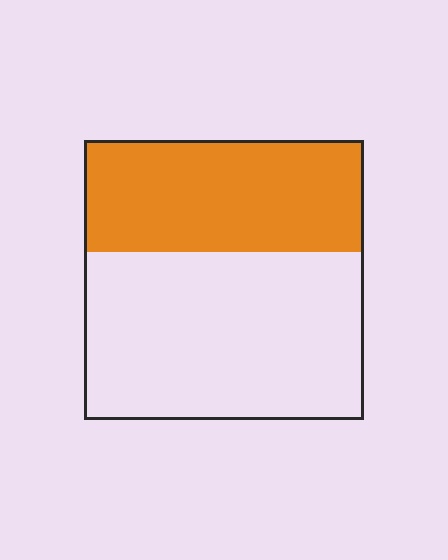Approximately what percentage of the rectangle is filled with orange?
Approximately 40%.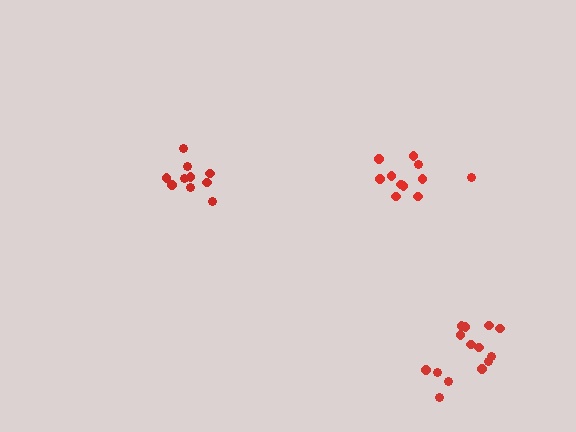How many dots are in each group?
Group 1: 11 dots, Group 2: 10 dots, Group 3: 14 dots (35 total).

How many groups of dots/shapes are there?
There are 3 groups.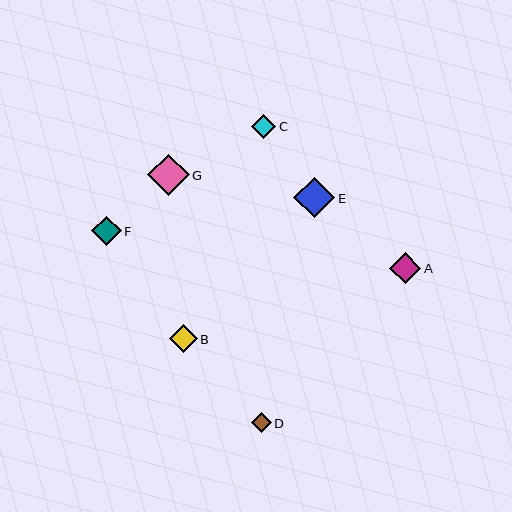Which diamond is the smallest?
Diamond D is the smallest with a size of approximately 20 pixels.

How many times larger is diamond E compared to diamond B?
Diamond E is approximately 1.5 times the size of diamond B.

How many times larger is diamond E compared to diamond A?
Diamond E is approximately 1.3 times the size of diamond A.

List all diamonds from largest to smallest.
From largest to smallest: G, E, A, F, B, C, D.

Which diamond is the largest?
Diamond G is the largest with a size of approximately 41 pixels.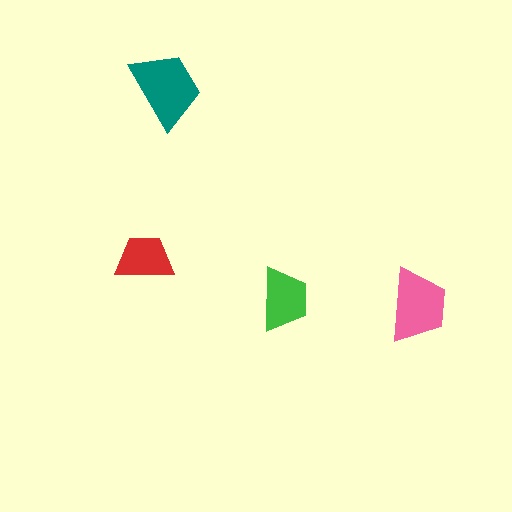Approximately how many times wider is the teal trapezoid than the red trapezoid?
About 1.5 times wider.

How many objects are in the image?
There are 4 objects in the image.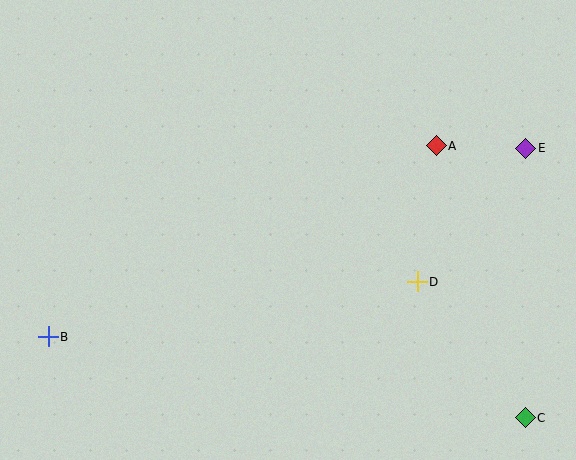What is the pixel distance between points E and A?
The distance between E and A is 90 pixels.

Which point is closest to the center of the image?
Point D at (417, 282) is closest to the center.